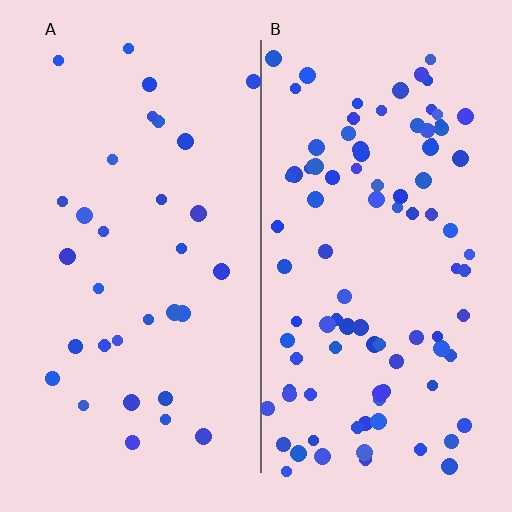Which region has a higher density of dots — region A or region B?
B (the right).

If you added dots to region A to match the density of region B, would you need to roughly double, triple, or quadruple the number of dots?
Approximately triple.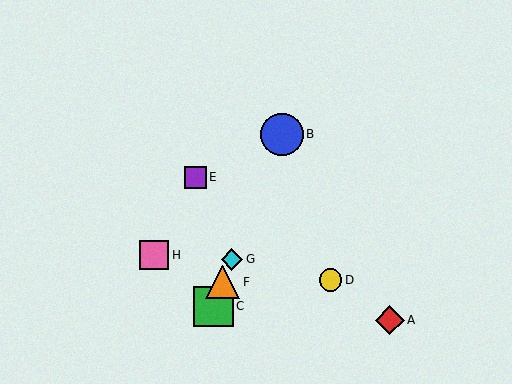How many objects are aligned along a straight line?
4 objects (B, C, F, G) are aligned along a straight line.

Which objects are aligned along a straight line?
Objects B, C, F, G are aligned along a straight line.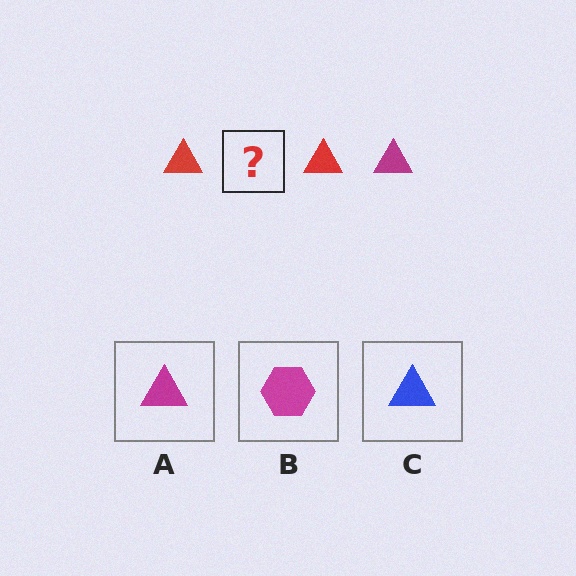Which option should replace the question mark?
Option A.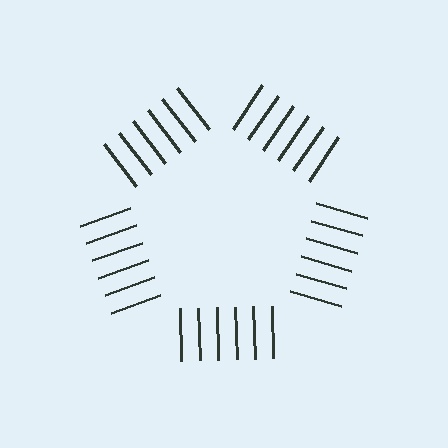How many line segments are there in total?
30 — 6 along each of the 5 edges.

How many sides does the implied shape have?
5 sides — the line-ends trace a pentagon.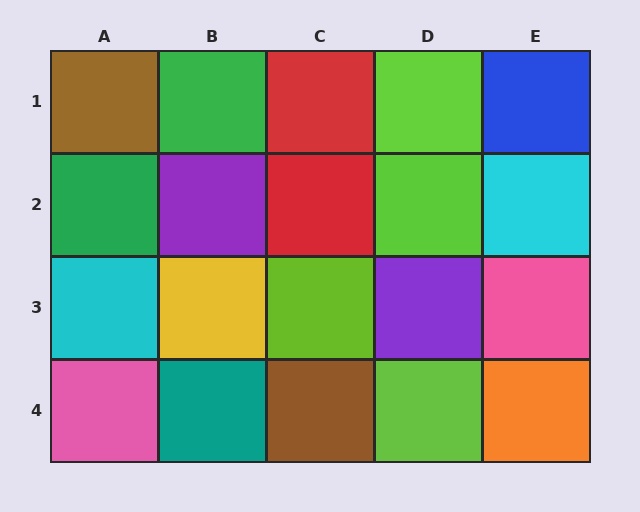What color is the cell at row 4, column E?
Orange.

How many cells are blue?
1 cell is blue.